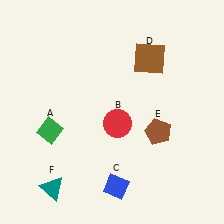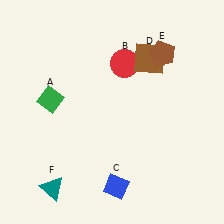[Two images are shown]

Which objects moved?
The objects that moved are: the green diamond (A), the red circle (B), the brown pentagon (E).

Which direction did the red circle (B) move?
The red circle (B) moved up.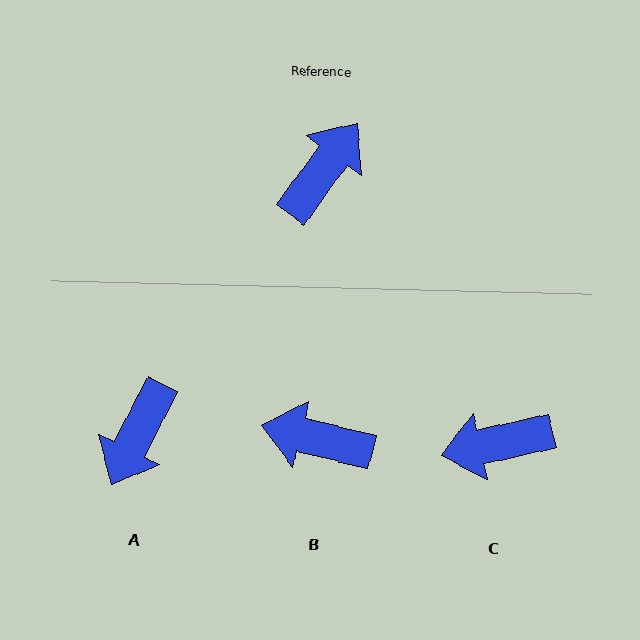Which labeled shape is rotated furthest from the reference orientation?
A, about 171 degrees away.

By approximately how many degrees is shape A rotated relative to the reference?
Approximately 171 degrees clockwise.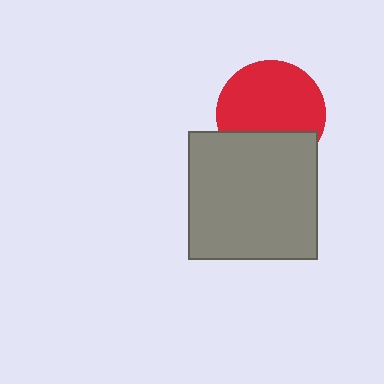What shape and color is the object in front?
The object in front is a gray square.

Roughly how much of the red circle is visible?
Most of it is visible (roughly 70%).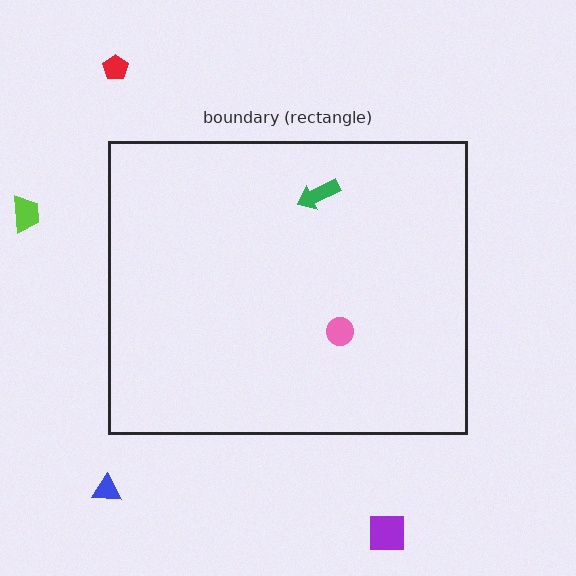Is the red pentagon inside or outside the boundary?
Outside.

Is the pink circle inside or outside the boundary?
Inside.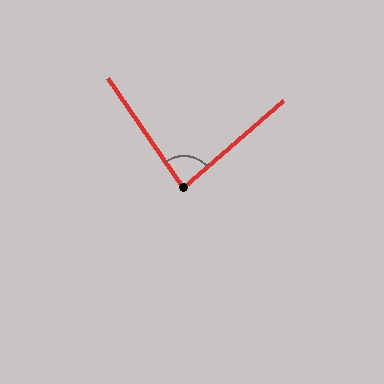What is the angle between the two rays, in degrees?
Approximately 84 degrees.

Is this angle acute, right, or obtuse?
It is acute.